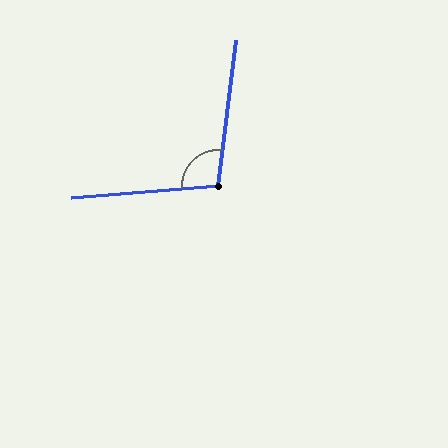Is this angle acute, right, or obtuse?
It is obtuse.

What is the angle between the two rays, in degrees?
Approximately 102 degrees.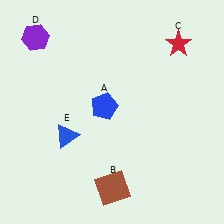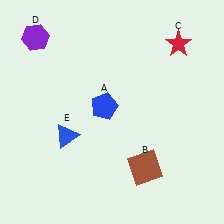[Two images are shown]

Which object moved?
The brown square (B) moved right.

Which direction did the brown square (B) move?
The brown square (B) moved right.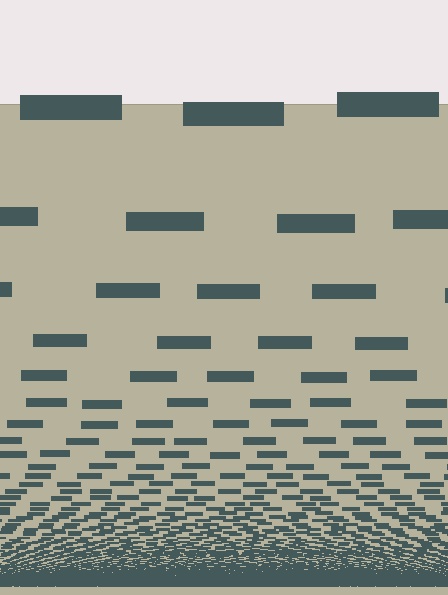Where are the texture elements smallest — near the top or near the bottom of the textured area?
Near the bottom.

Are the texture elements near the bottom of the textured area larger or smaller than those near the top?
Smaller. The gradient is inverted — elements near the bottom are smaller and denser.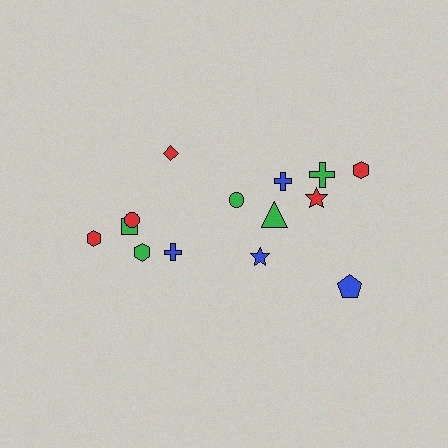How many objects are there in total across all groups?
There are 14 objects.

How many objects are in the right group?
There are 8 objects.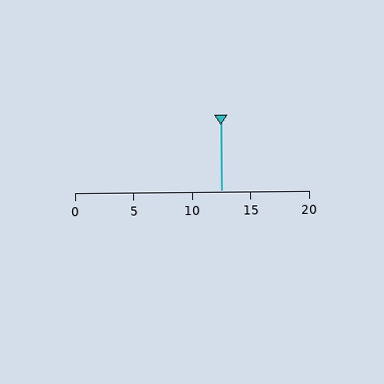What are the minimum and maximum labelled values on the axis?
The axis runs from 0 to 20.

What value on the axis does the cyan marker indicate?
The marker indicates approximately 12.5.